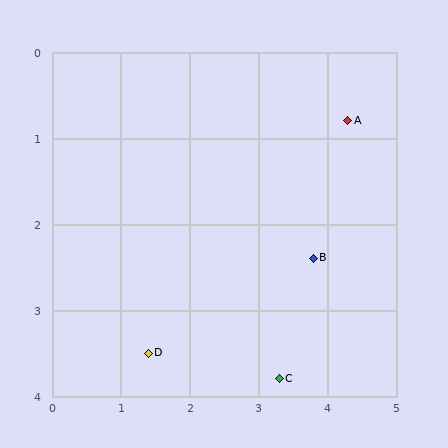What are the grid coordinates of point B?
Point B is at approximately (3.8, 2.4).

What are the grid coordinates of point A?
Point A is at approximately (4.3, 0.8).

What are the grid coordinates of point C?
Point C is at approximately (3.3, 3.8).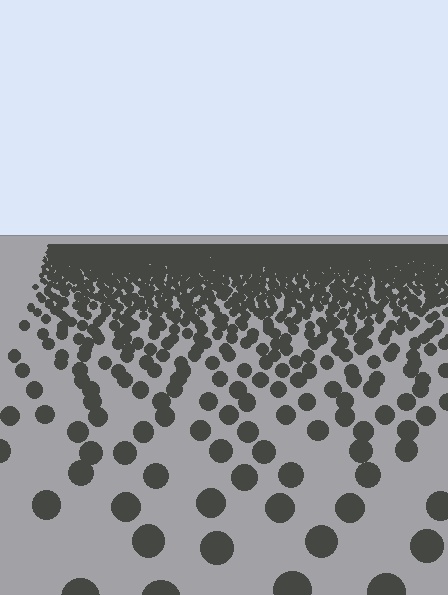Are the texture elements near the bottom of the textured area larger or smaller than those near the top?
Larger. Near the bottom, elements are closer to the viewer and appear at a bigger on-screen size.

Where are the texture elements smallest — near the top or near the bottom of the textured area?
Near the top.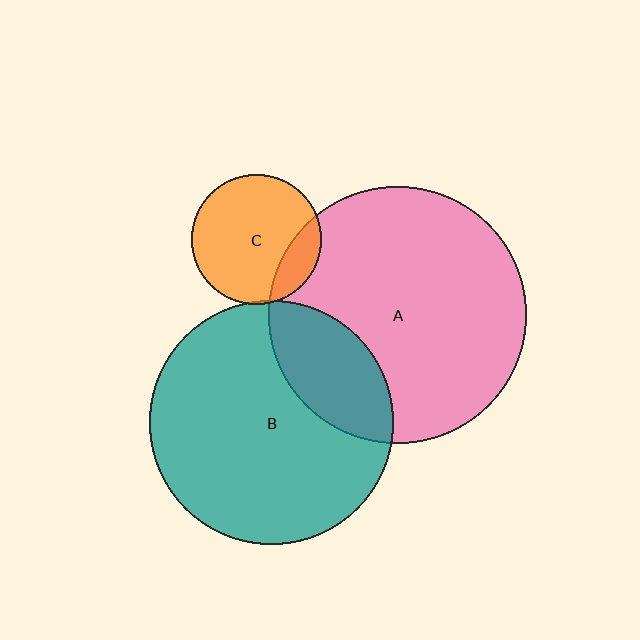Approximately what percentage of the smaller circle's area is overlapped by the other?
Approximately 15%.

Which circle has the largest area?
Circle A (pink).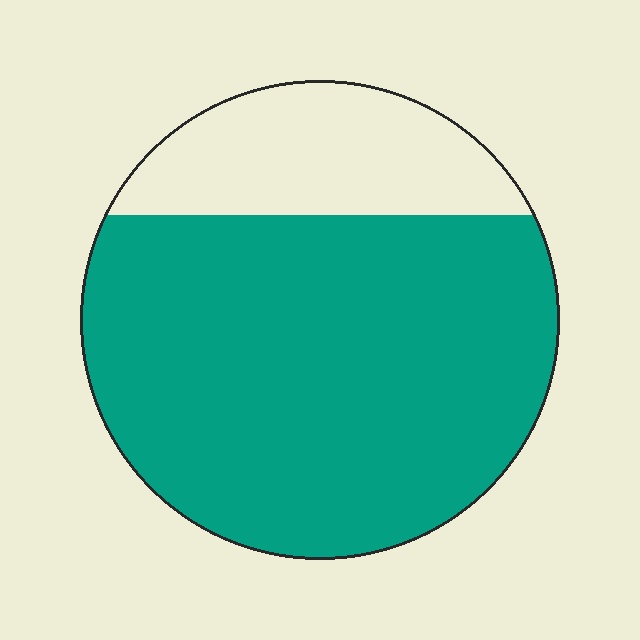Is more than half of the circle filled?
Yes.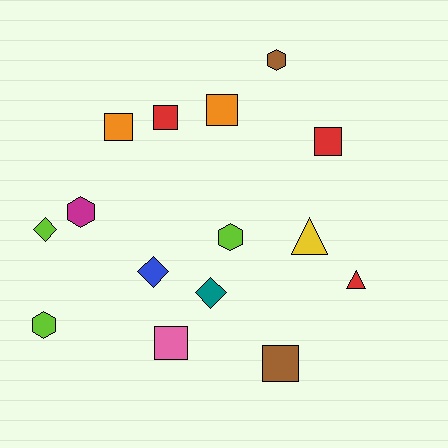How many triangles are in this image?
There are 2 triangles.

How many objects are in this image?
There are 15 objects.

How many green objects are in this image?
There are no green objects.